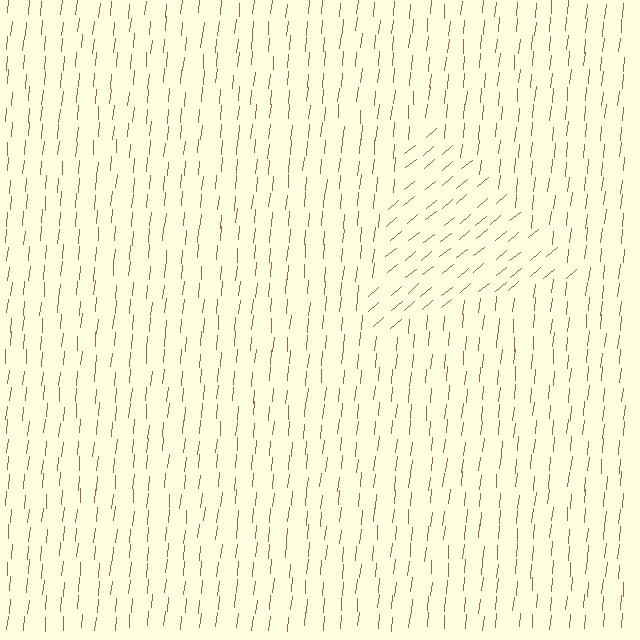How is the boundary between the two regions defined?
The boundary is defined purely by a change in line orientation (approximately 45 degrees difference). All lines are the same color and thickness.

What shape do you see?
I see a triangle.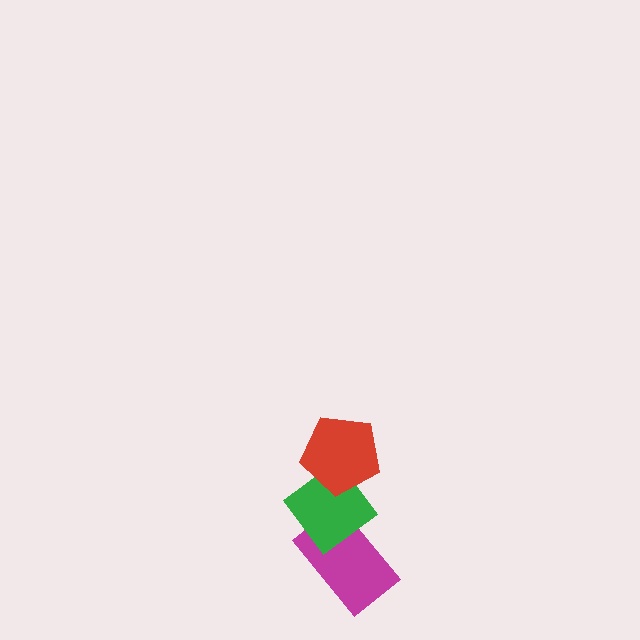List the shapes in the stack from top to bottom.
From top to bottom: the red pentagon, the green diamond, the magenta rectangle.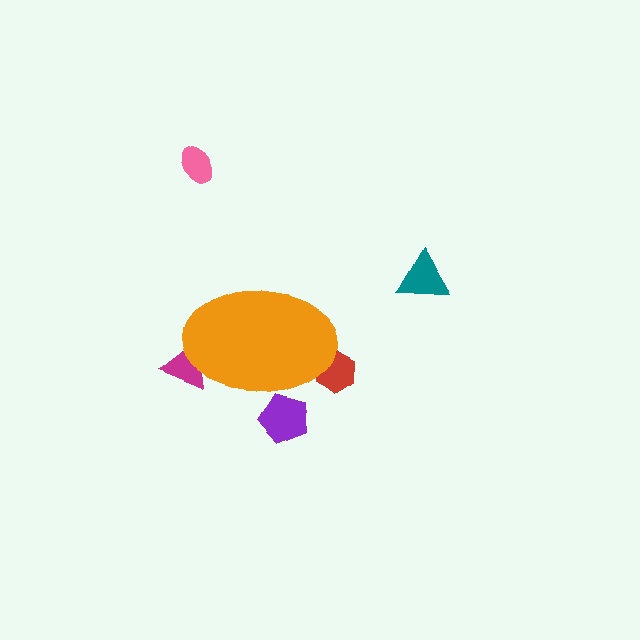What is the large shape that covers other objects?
An orange ellipse.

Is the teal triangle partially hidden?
No, the teal triangle is fully visible.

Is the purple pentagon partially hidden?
Yes, the purple pentagon is partially hidden behind the orange ellipse.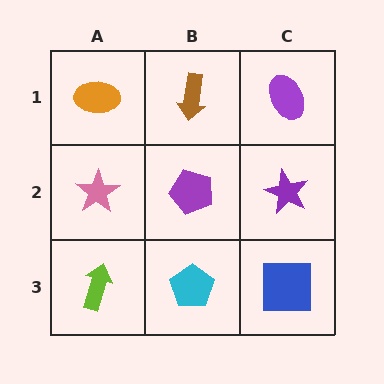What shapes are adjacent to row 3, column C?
A purple star (row 2, column C), a cyan pentagon (row 3, column B).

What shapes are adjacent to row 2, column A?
An orange ellipse (row 1, column A), a lime arrow (row 3, column A), a purple pentagon (row 2, column B).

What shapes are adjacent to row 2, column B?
A brown arrow (row 1, column B), a cyan pentagon (row 3, column B), a pink star (row 2, column A), a purple star (row 2, column C).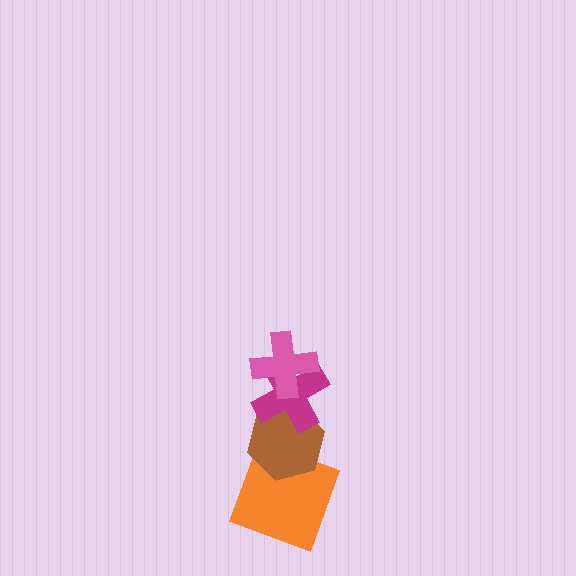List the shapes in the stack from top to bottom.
From top to bottom: the pink cross, the magenta cross, the brown hexagon, the orange square.